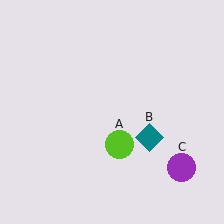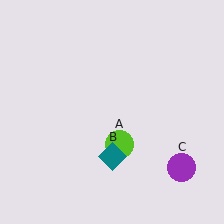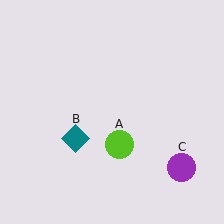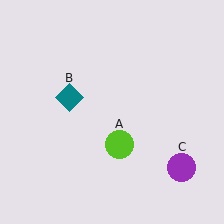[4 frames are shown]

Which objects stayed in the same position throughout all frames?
Lime circle (object A) and purple circle (object C) remained stationary.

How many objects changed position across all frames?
1 object changed position: teal diamond (object B).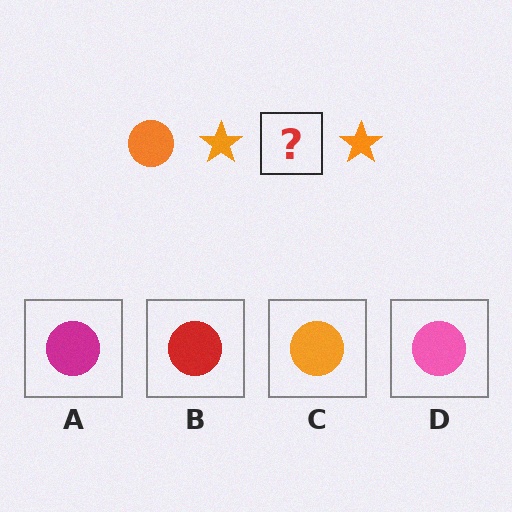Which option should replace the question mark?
Option C.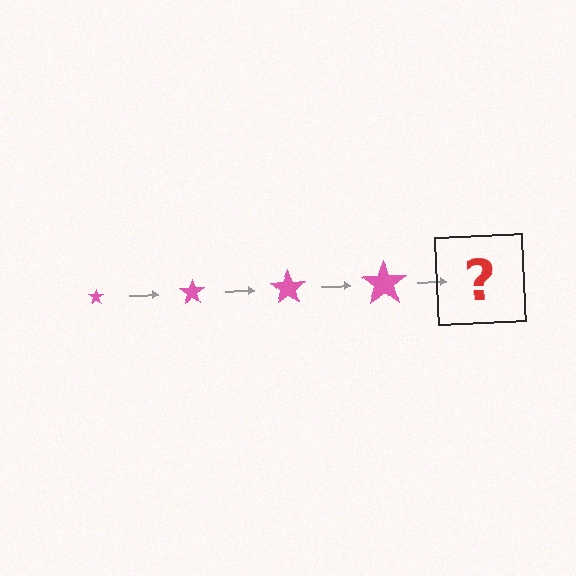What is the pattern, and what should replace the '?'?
The pattern is that the star gets progressively larger each step. The '?' should be a pink star, larger than the previous one.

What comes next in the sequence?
The next element should be a pink star, larger than the previous one.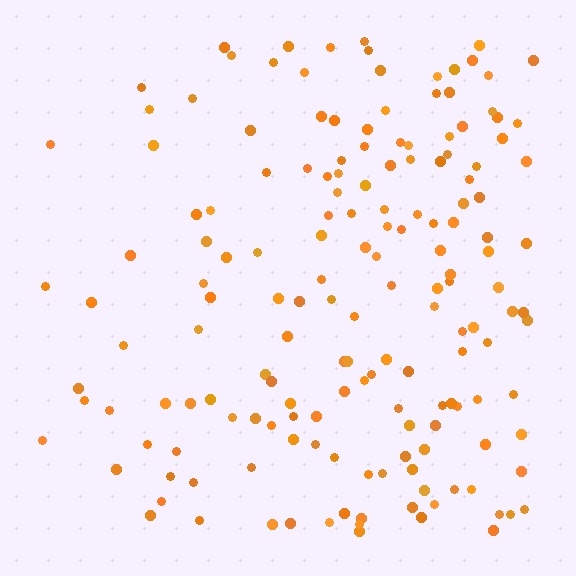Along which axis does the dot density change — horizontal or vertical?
Horizontal.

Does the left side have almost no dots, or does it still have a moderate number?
Still a moderate number, just noticeably fewer than the right.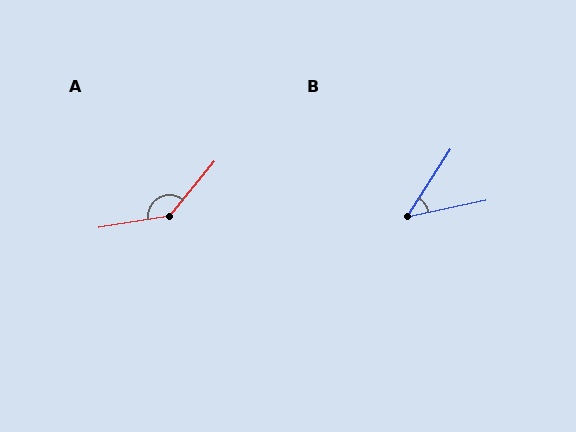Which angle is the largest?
A, at approximately 138 degrees.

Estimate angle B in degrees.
Approximately 45 degrees.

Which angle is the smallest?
B, at approximately 45 degrees.